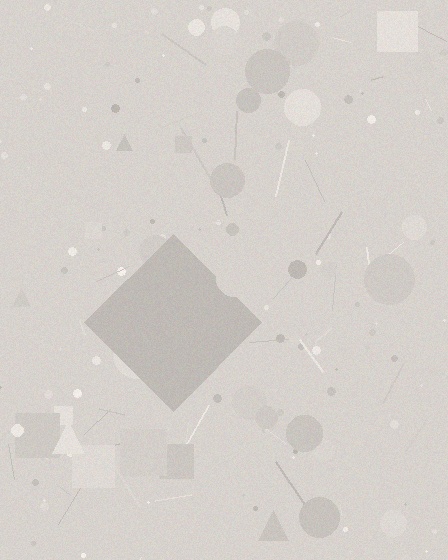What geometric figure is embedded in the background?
A diamond is embedded in the background.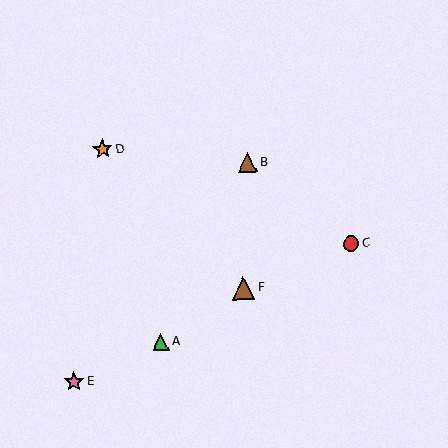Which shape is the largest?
The brown triangle (labeled F) is the largest.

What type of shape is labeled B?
Shape B is a brown triangle.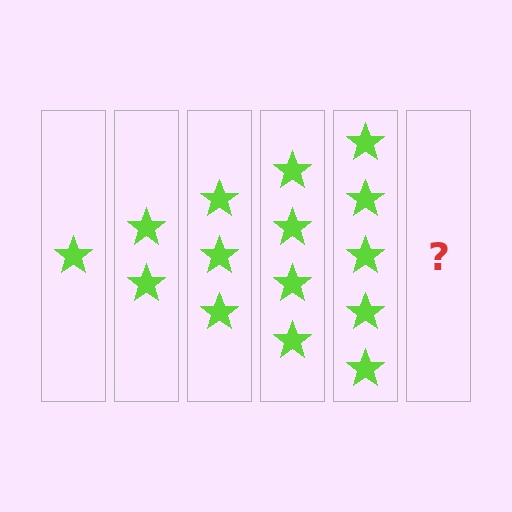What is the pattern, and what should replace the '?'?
The pattern is that each step adds one more star. The '?' should be 6 stars.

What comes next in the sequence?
The next element should be 6 stars.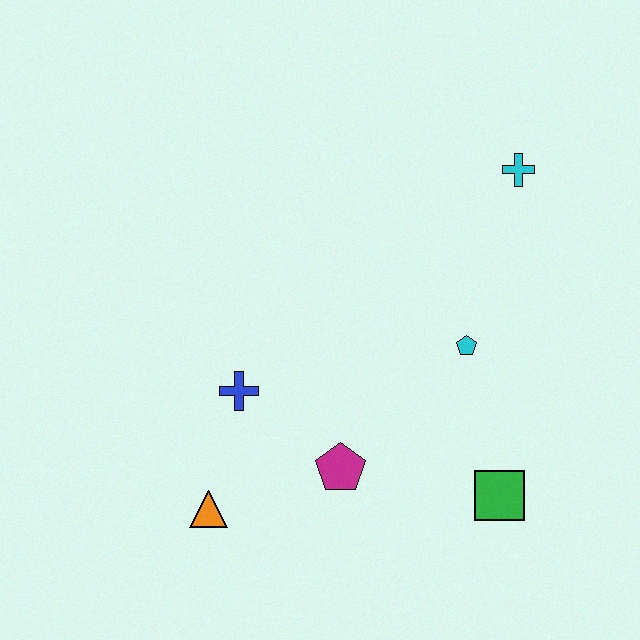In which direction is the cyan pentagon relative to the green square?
The cyan pentagon is above the green square.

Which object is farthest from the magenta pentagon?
The cyan cross is farthest from the magenta pentagon.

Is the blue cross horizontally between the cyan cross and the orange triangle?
Yes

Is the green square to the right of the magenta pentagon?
Yes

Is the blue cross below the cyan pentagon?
Yes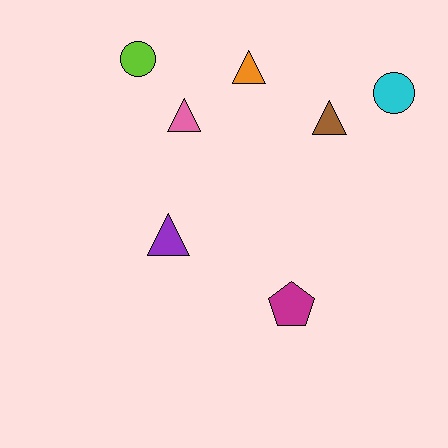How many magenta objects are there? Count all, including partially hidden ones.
There is 1 magenta object.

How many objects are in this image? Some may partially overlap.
There are 7 objects.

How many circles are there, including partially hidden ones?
There are 2 circles.